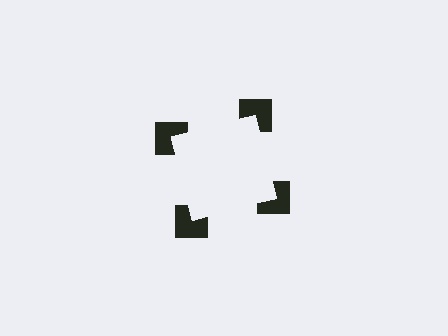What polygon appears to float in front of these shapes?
An illusory square — its edges are inferred from the aligned wedge cuts in the notched squares, not physically drawn.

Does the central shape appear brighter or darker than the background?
It typically appears slightly brighter than the background, even though no actual brightness change is drawn.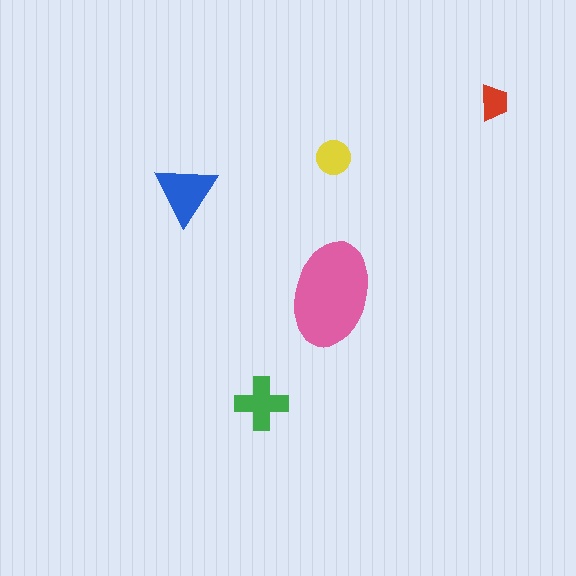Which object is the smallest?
The red trapezoid.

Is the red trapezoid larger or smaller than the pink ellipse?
Smaller.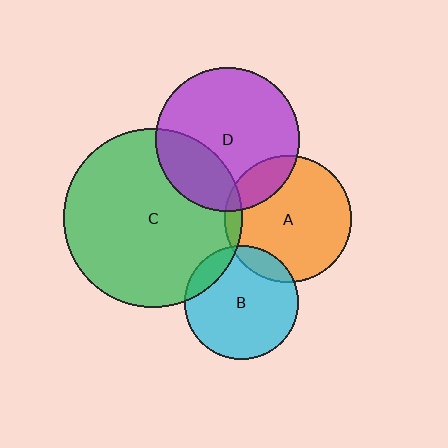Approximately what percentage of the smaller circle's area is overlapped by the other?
Approximately 5%.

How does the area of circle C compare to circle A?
Approximately 2.0 times.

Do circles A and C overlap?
Yes.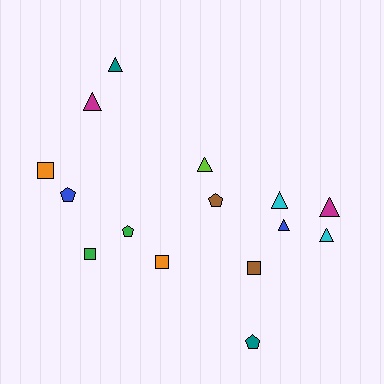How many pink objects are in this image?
There are no pink objects.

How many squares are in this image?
There are 4 squares.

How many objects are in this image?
There are 15 objects.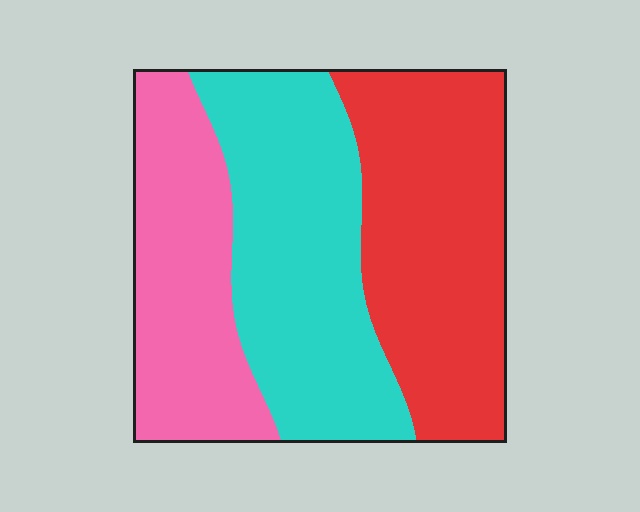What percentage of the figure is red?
Red covers roughly 35% of the figure.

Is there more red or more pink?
Red.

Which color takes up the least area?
Pink, at roughly 25%.